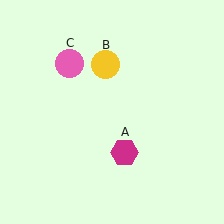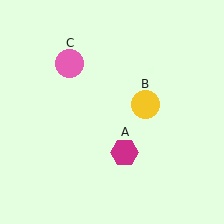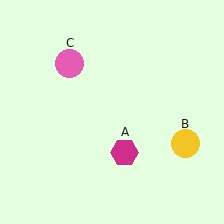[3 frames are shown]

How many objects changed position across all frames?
1 object changed position: yellow circle (object B).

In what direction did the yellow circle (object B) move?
The yellow circle (object B) moved down and to the right.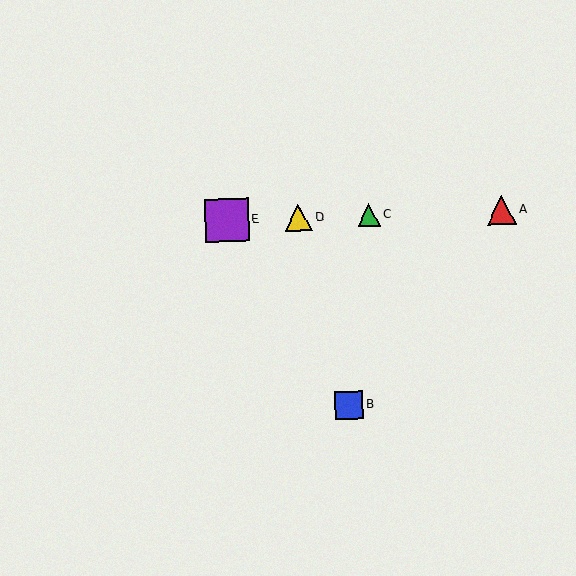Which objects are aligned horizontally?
Objects A, C, D, E are aligned horizontally.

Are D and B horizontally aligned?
No, D is at y≈217 and B is at y≈405.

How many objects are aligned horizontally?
4 objects (A, C, D, E) are aligned horizontally.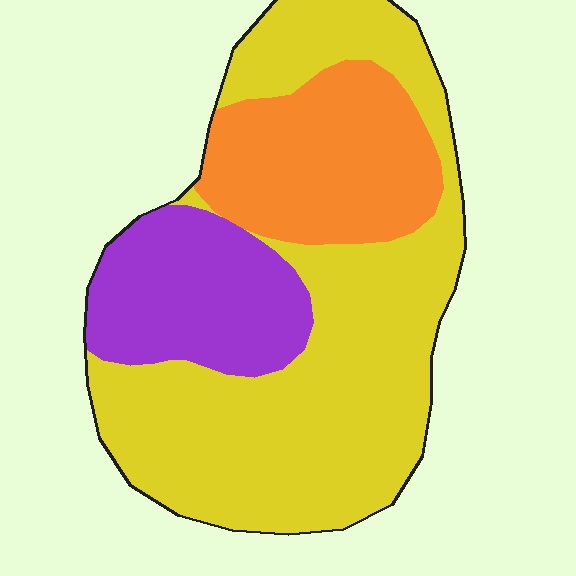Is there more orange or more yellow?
Yellow.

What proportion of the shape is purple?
Purple takes up about one fifth (1/5) of the shape.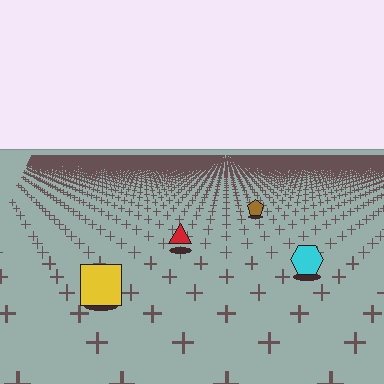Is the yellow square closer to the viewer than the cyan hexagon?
Yes. The yellow square is closer — you can tell from the texture gradient: the ground texture is coarser near it.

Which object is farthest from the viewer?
The brown pentagon is farthest from the viewer. It appears smaller and the ground texture around it is denser.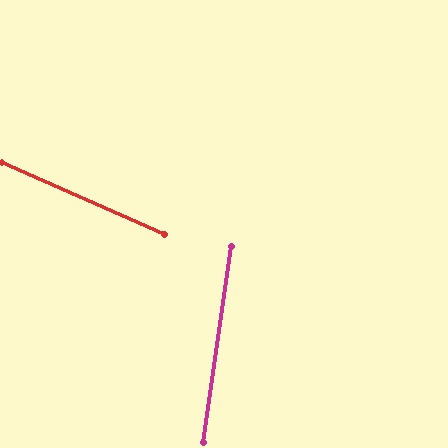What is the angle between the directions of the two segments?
Approximately 75 degrees.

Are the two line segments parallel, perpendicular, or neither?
Neither parallel nor perpendicular — they differ by about 75°.